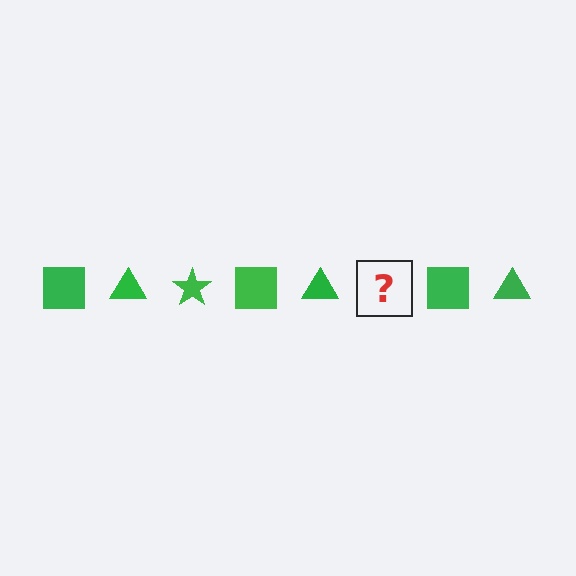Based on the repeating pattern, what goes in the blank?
The blank should be a green star.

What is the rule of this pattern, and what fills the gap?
The rule is that the pattern cycles through square, triangle, star shapes in green. The gap should be filled with a green star.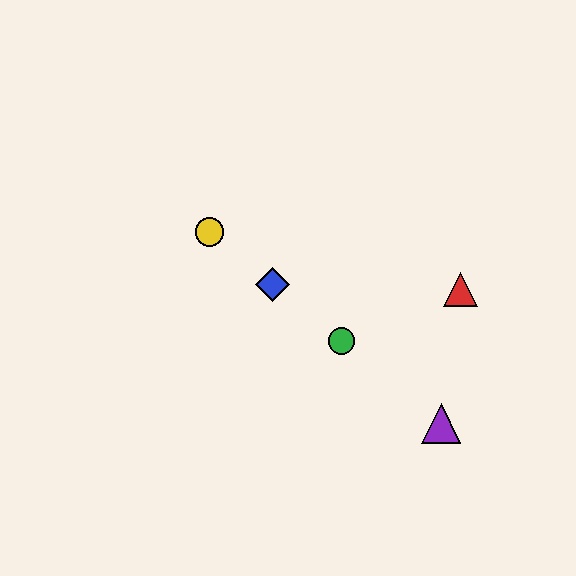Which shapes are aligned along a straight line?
The blue diamond, the green circle, the yellow circle, the purple triangle are aligned along a straight line.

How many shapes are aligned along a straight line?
4 shapes (the blue diamond, the green circle, the yellow circle, the purple triangle) are aligned along a straight line.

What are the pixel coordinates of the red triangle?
The red triangle is at (460, 289).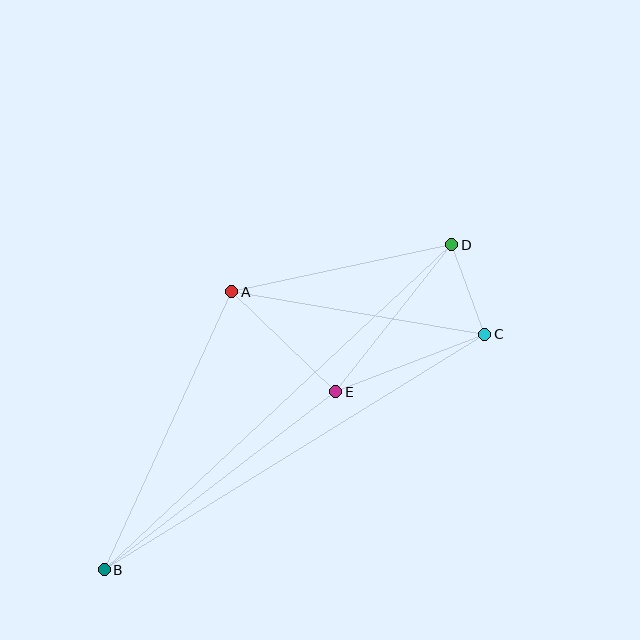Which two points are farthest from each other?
Points B and D are farthest from each other.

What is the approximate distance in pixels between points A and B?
The distance between A and B is approximately 306 pixels.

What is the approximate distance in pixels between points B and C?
The distance between B and C is approximately 448 pixels.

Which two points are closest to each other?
Points C and D are closest to each other.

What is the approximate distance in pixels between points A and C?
The distance between A and C is approximately 257 pixels.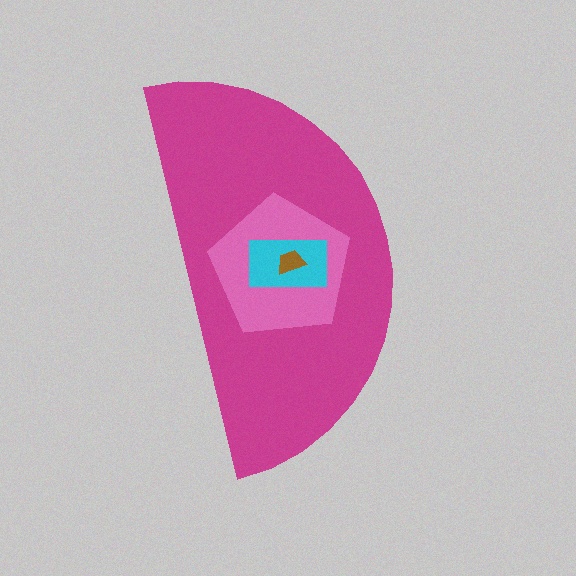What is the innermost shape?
The brown trapezoid.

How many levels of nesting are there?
4.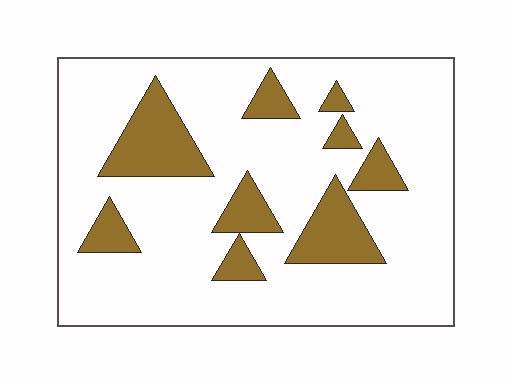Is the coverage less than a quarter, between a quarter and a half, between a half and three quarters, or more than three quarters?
Less than a quarter.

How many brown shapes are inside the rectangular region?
9.